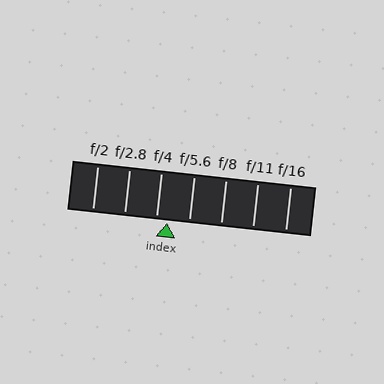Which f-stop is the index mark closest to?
The index mark is closest to f/4.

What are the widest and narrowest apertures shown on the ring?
The widest aperture shown is f/2 and the narrowest is f/16.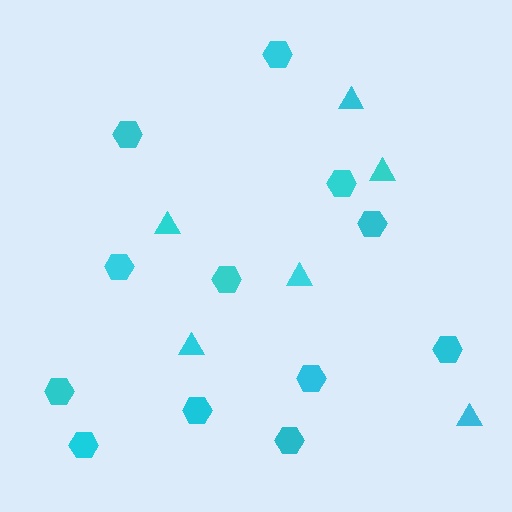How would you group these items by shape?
There are 2 groups: one group of triangles (6) and one group of hexagons (12).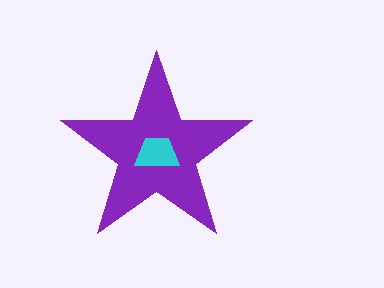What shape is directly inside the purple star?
The cyan trapezoid.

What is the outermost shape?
The purple star.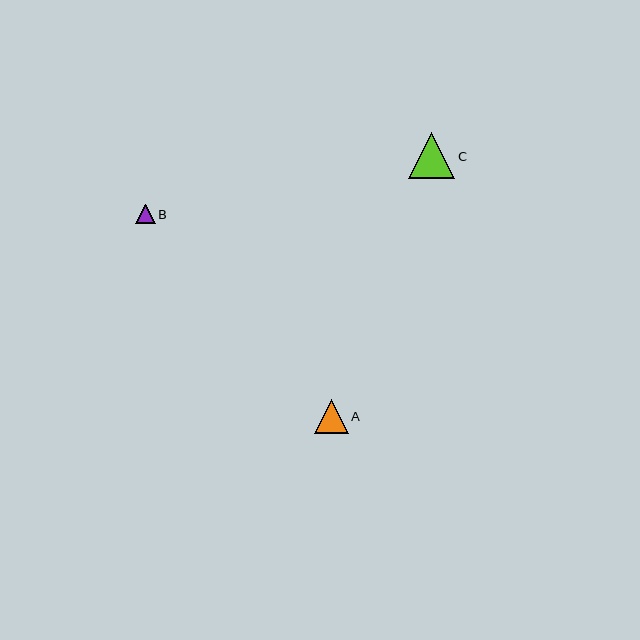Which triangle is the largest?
Triangle C is the largest with a size of approximately 46 pixels.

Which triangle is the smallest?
Triangle B is the smallest with a size of approximately 19 pixels.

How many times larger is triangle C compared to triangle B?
Triangle C is approximately 2.4 times the size of triangle B.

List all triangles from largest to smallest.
From largest to smallest: C, A, B.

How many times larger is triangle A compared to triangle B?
Triangle A is approximately 1.8 times the size of triangle B.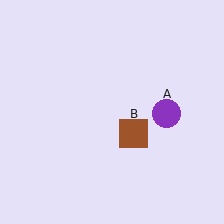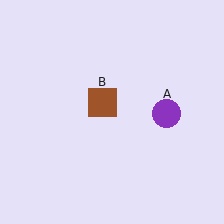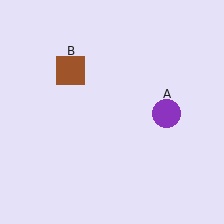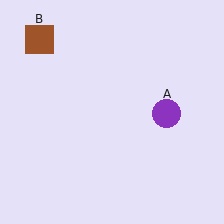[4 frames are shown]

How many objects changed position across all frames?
1 object changed position: brown square (object B).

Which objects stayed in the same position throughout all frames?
Purple circle (object A) remained stationary.